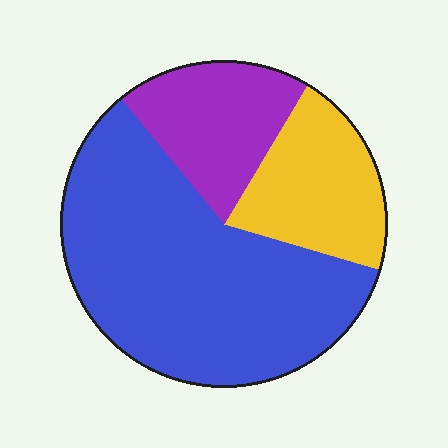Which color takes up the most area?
Blue, at roughly 60%.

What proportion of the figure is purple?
Purple covers around 20% of the figure.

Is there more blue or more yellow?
Blue.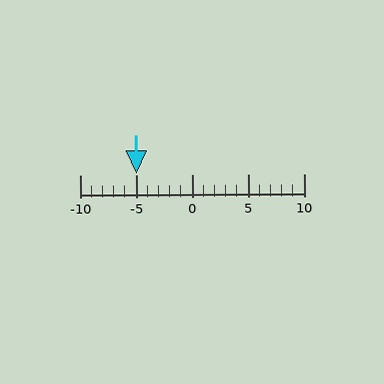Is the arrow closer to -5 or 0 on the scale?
The arrow is closer to -5.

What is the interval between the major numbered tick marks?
The major tick marks are spaced 5 units apart.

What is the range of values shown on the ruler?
The ruler shows values from -10 to 10.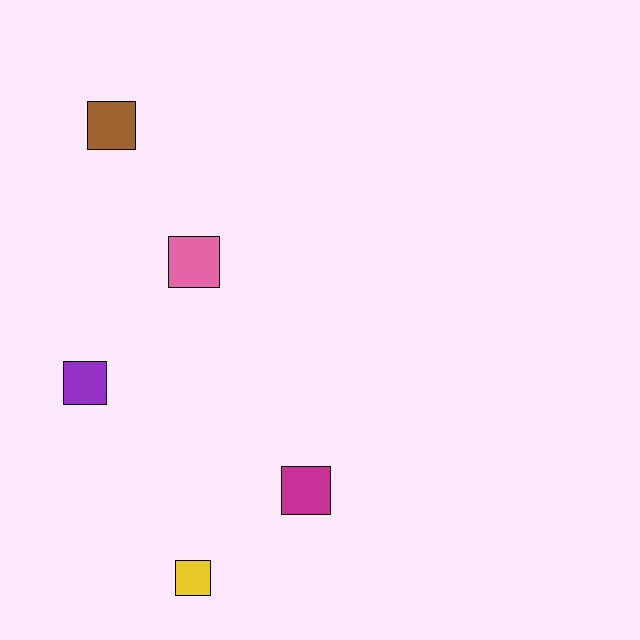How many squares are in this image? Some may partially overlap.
There are 5 squares.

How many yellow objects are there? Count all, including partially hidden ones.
There is 1 yellow object.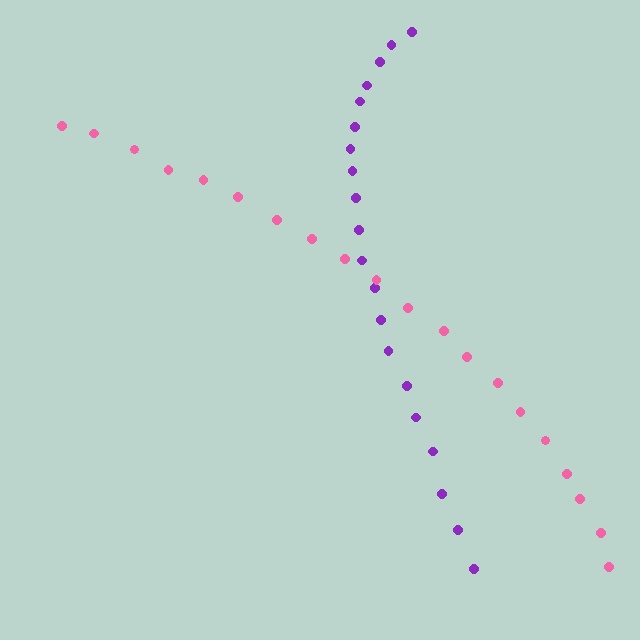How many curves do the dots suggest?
There are 2 distinct paths.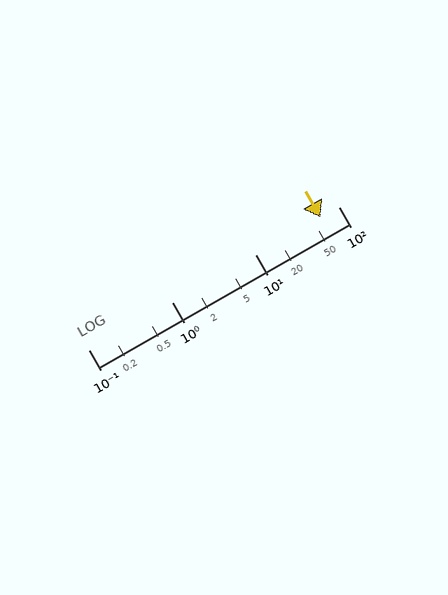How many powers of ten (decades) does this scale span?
The scale spans 3 decades, from 0.1 to 100.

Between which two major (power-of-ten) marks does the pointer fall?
The pointer is between 10 and 100.